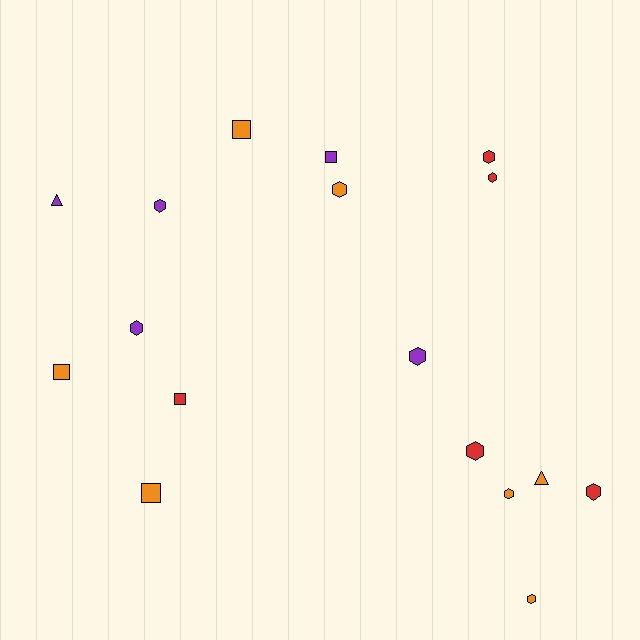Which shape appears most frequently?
Hexagon, with 10 objects.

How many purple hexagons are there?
There are 3 purple hexagons.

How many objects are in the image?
There are 17 objects.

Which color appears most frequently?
Orange, with 7 objects.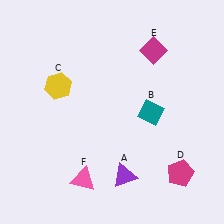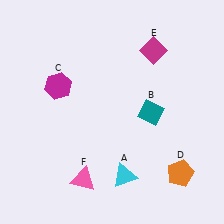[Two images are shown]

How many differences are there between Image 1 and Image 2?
There are 3 differences between the two images.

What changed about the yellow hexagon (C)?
In Image 1, C is yellow. In Image 2, it changed to magenta.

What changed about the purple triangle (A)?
In Image 1, A is purple. In Image 2, it changed to cyan.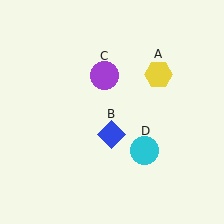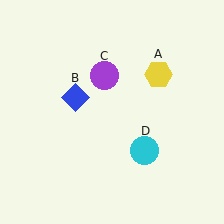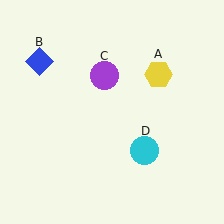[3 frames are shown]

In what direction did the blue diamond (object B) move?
The blue diamond (object B) moved up and to the left.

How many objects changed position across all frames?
1 object changed position: blue diamond (object B).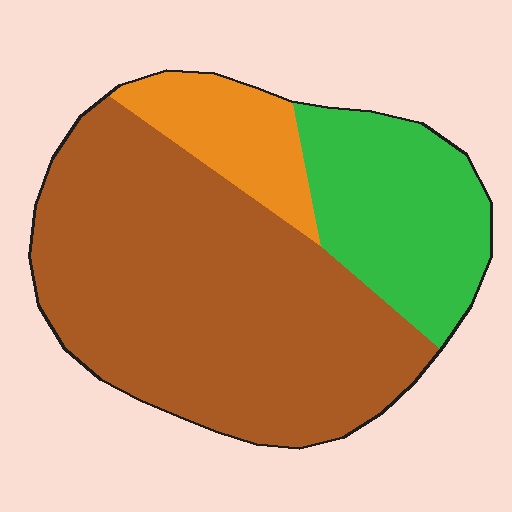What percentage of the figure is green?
Green takes up about one quarter (1/4) of the figure.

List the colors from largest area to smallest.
From largest to smallest: brown, green, orange.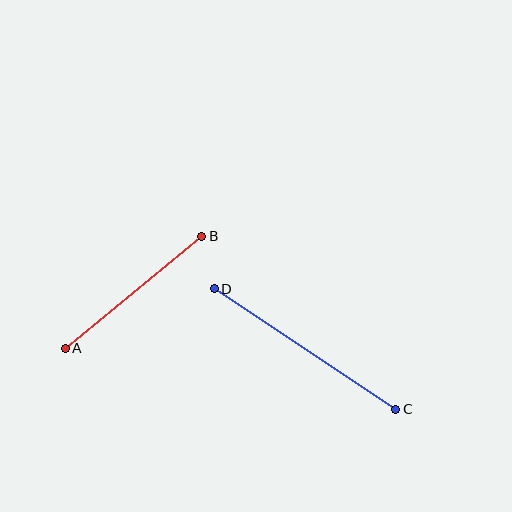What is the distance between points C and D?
The distance is approximately 218 pixels.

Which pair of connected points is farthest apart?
Points C and D are farthest apart.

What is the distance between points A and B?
The distance is approximately 177 pixels.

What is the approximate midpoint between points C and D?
The midpoint is at approximately (305, 349) pixels.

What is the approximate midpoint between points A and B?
The midpoint is at approximately (134, 292) pixels.